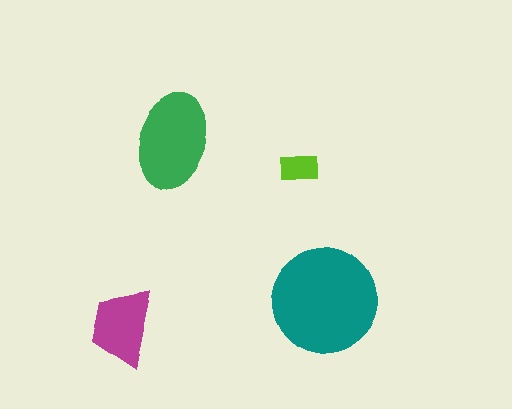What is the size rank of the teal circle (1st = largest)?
1st.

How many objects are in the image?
There are 4 objects in the image.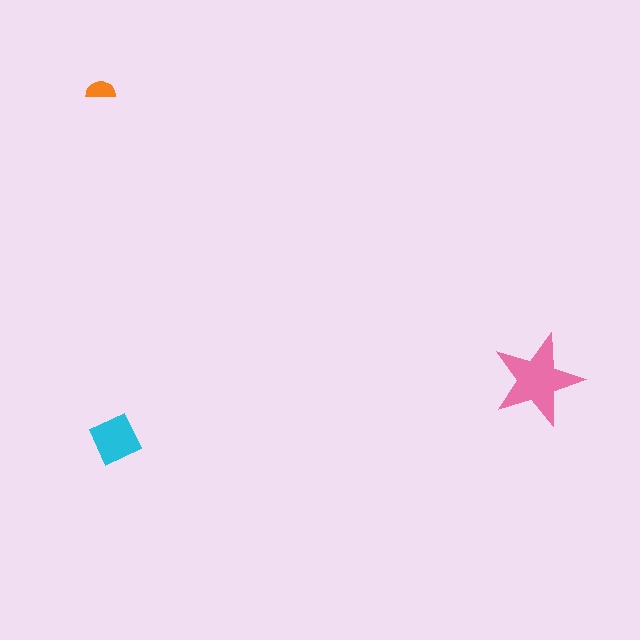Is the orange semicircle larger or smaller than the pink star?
Smaller.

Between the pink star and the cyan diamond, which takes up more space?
The pink star.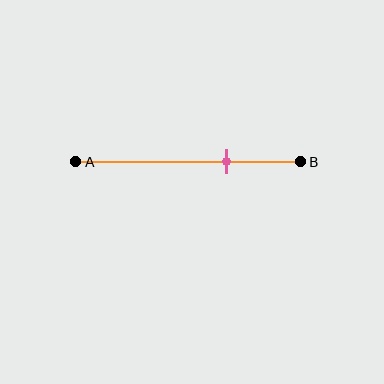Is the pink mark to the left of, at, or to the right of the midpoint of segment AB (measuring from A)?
The pink mark is to the right of the midpoint of segment AB.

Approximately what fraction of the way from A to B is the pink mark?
The pink mark is approximately 65% of the way from A to B.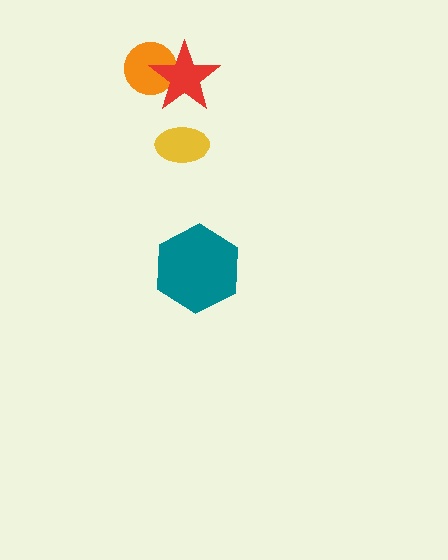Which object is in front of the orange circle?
The red star is in front of the orange circle.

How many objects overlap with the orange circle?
1 object overlaps with the orange circle.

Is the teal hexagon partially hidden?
No, no other shape covers it.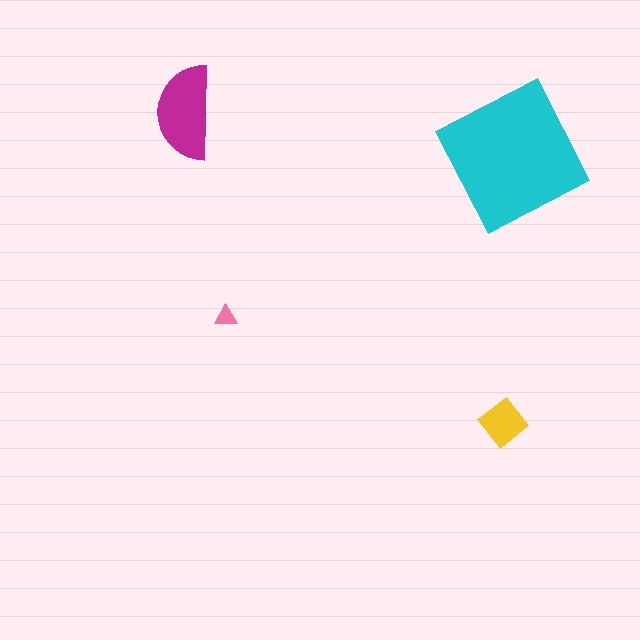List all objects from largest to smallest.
The cyan square, the magenta semicircle, the yellow diamond, the pink triangle.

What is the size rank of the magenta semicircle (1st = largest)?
2nd.